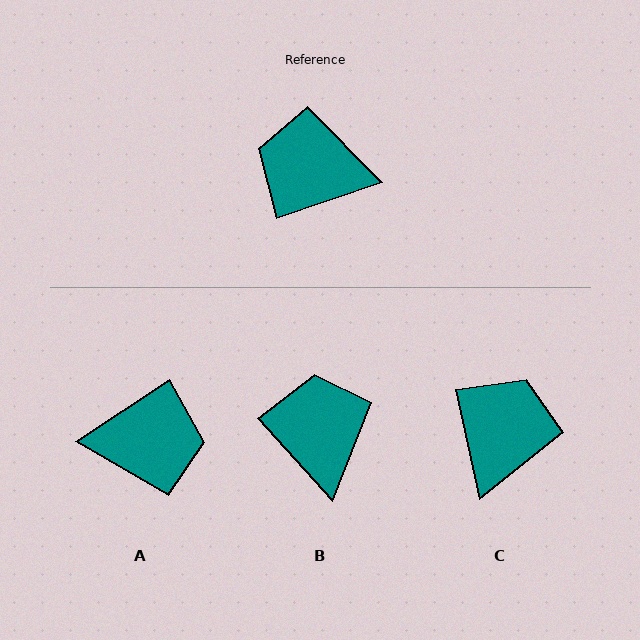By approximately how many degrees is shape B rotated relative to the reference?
Approximately 67 degrees clockwise.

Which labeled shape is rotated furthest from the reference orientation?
A, about 165 degrees away.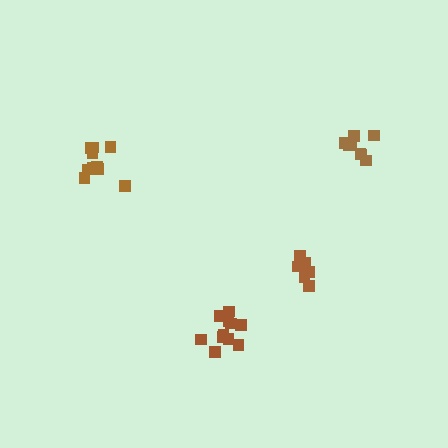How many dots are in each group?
Group 1: 11 dots, Group 2: 8 dots, Group 3: 9 dots, Group 4: 10 dots (38 total).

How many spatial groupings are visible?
There are 4 spatial groupings.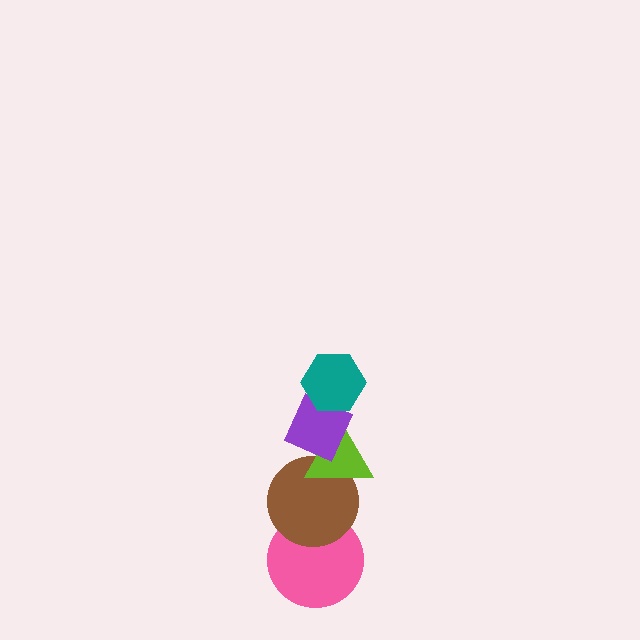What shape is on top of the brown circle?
The lime triangle is on top of the brown circle.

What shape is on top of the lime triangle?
The purple diamond is on top of the lime triangle.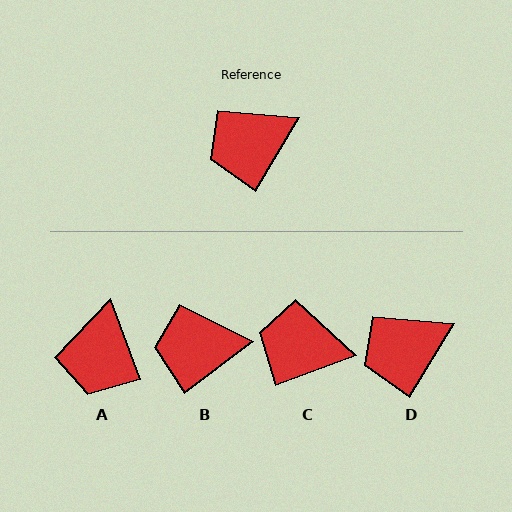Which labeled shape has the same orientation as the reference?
D.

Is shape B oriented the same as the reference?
No, it is off by about 22 degrees.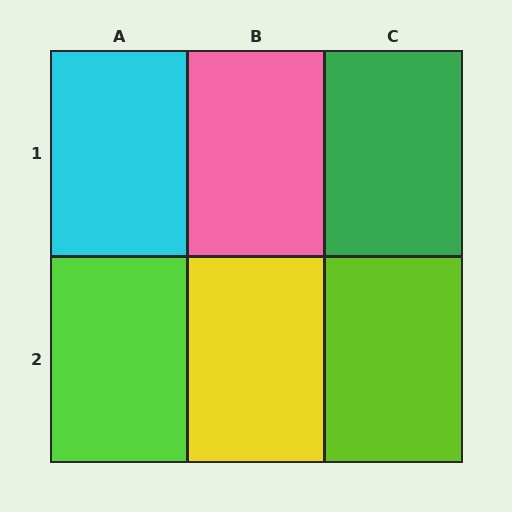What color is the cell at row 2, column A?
Lime.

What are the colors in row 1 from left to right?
Cyan, pink, green.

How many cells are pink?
1 cell is pink.